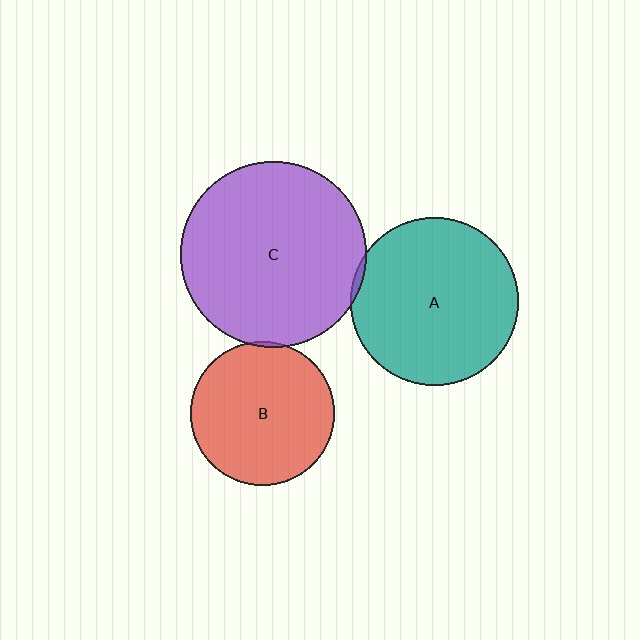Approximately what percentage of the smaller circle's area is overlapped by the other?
Approximately 5%.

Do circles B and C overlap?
Yes.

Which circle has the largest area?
Circle C (purple).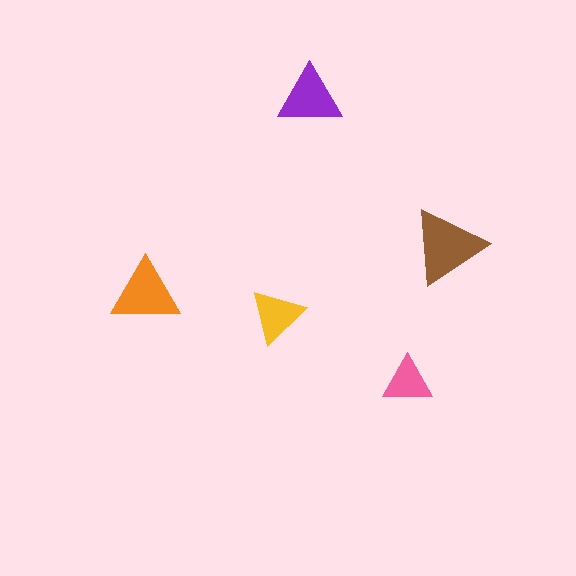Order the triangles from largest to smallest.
the brown one, the orange one, the purple one, the yellow one, the pink one.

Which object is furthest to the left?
The orange triangle is leftmost.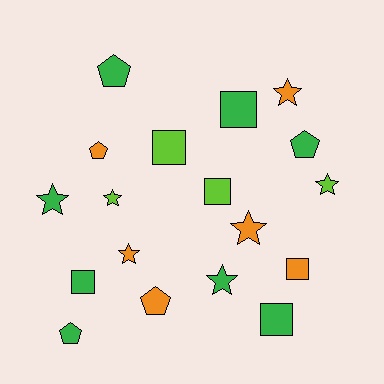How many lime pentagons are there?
There are no lime pentagons.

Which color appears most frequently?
Green, with 8 objects.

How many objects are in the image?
There are 18 objects.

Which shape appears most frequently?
Star, with 7 objects.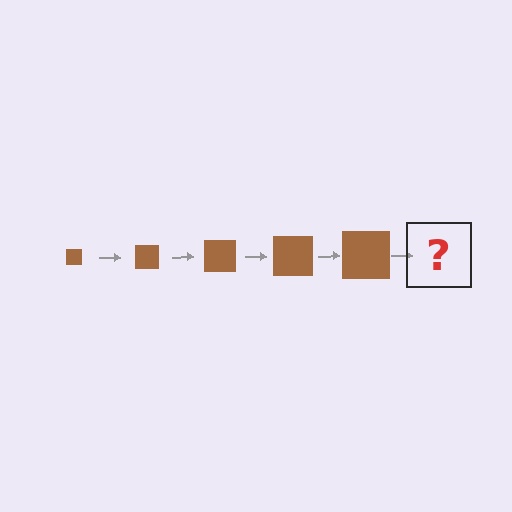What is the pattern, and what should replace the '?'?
The pattern is that the square gets progressively larger each step. The '?' should be a brown square, larger than the previous one.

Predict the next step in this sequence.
The next step is a brown square, larger than the previous one.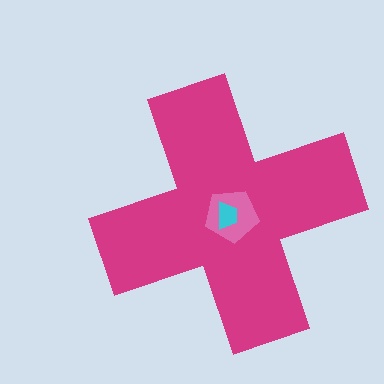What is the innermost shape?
The cyan trapezoid.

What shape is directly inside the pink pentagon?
The cyan trapezoid.